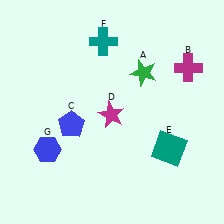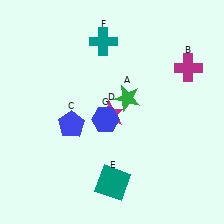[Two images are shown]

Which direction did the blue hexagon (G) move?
The blue hexagon (G) moved right.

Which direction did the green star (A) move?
The green star (A) moved down.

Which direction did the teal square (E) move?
The teal square (E) moved left.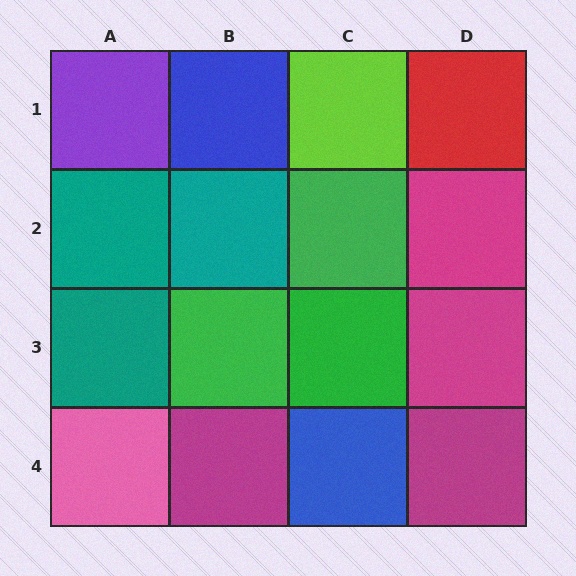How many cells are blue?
2 cells are blue.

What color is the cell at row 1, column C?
Lime.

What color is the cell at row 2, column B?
Teal.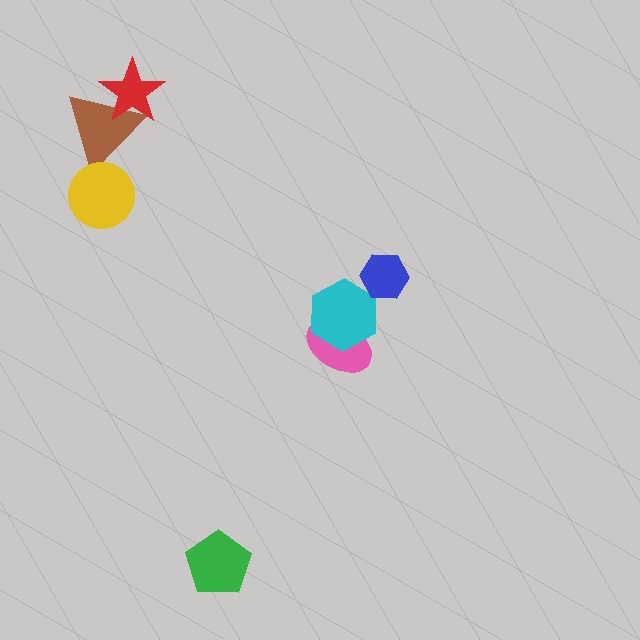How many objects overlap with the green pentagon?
0 objects overlap with the green pentagon.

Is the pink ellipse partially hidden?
Yes, it is partially covered by another shape.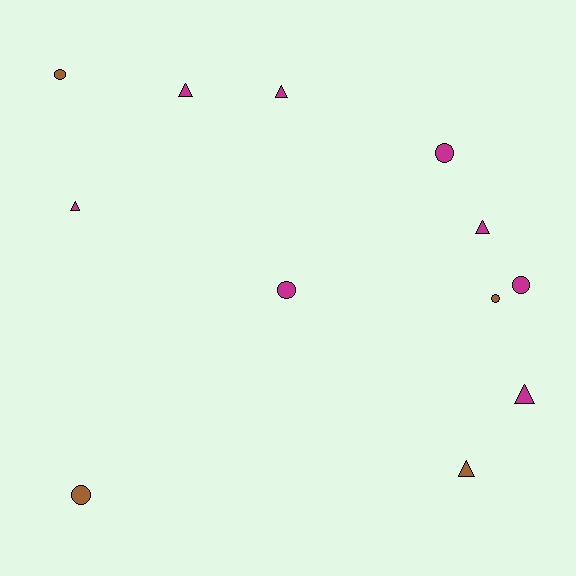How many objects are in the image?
There are 12 objects.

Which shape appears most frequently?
Triangle, with 6 objects.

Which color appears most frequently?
Magenta, with 8 objects.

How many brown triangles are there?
There is 1 brown triangle.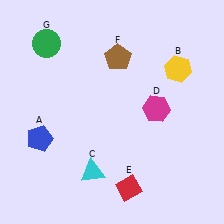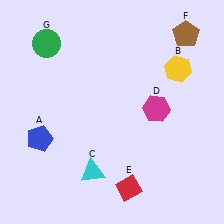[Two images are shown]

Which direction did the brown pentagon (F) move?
The brown pentagon (F) moved right.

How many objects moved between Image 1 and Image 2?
1 object moved between the two images.